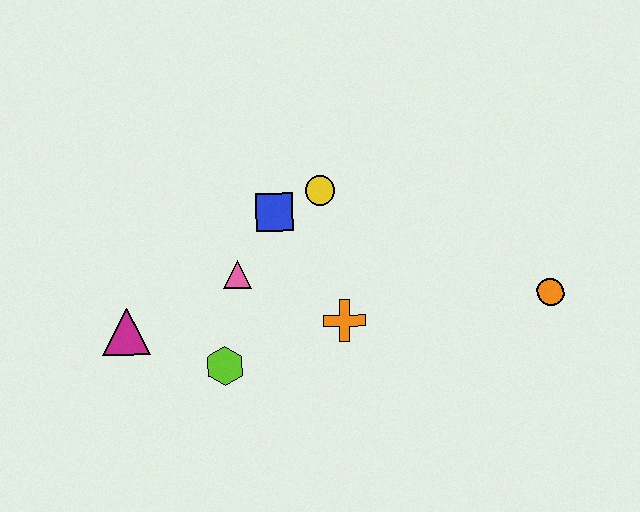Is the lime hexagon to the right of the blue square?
No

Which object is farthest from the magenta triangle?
The orange circle is farthest from the magenta triangle.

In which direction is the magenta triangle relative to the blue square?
The magenta triangle is to the left of the blue square.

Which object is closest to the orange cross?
The pink triangle is closest to the orange cross.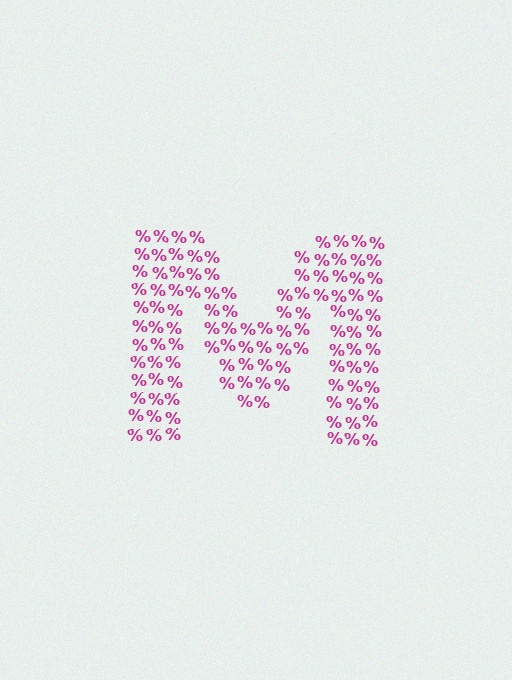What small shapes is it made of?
It is made of small percent signs.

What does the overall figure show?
The overall figure shows the letter M.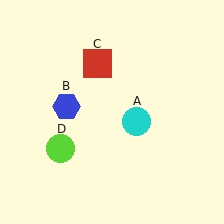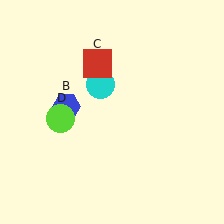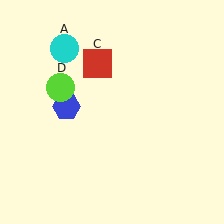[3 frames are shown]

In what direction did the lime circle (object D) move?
The lime circle (object D) moved up.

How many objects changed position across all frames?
2 objects changed position: cyan circle (object A), lime circle (object D).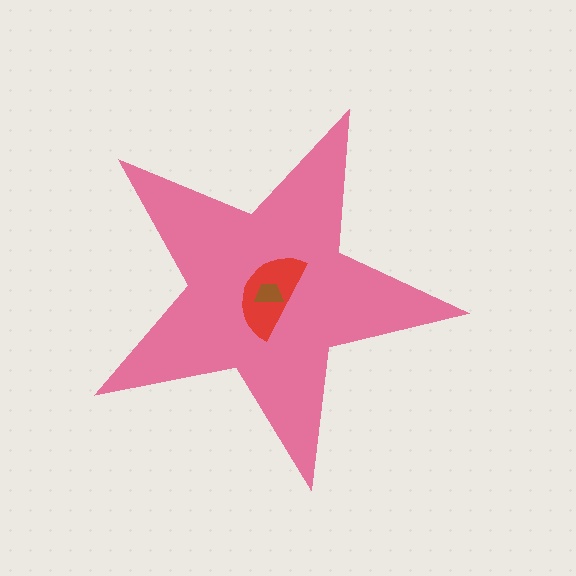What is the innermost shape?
The brown trapezoid.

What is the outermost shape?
The pink star.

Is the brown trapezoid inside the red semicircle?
Yes.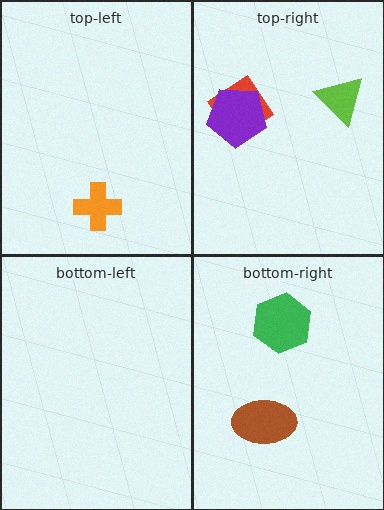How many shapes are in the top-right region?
3.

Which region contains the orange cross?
The top-left region.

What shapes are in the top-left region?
The orange cross.